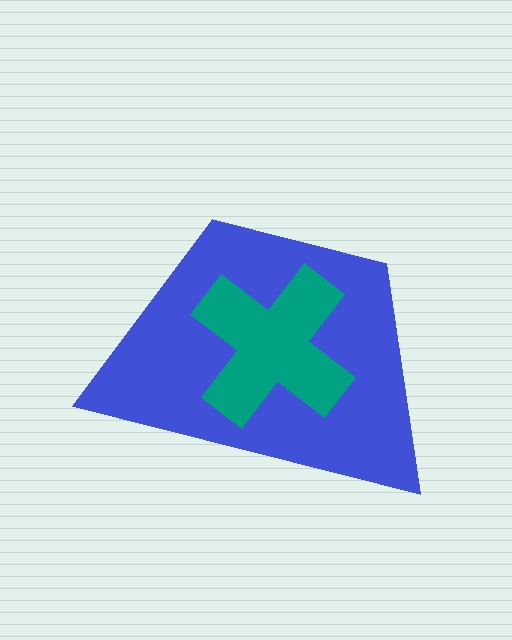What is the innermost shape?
The teal cross.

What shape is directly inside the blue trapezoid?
The teal cross.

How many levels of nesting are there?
2.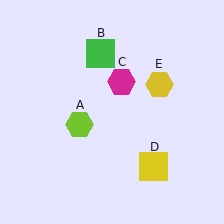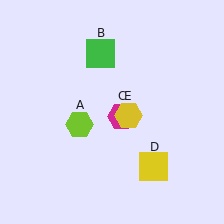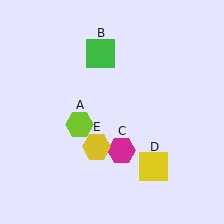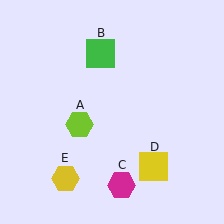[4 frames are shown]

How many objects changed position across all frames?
2 objects changed position: magenta hexagon (object C), yellow hexagon (object E).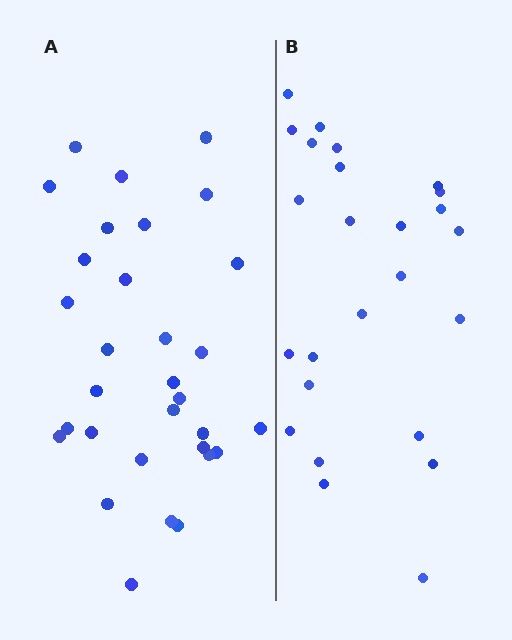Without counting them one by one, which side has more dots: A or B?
Region A (the left region) has more dots.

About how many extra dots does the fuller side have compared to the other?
Region A has about 6 more dots than region B.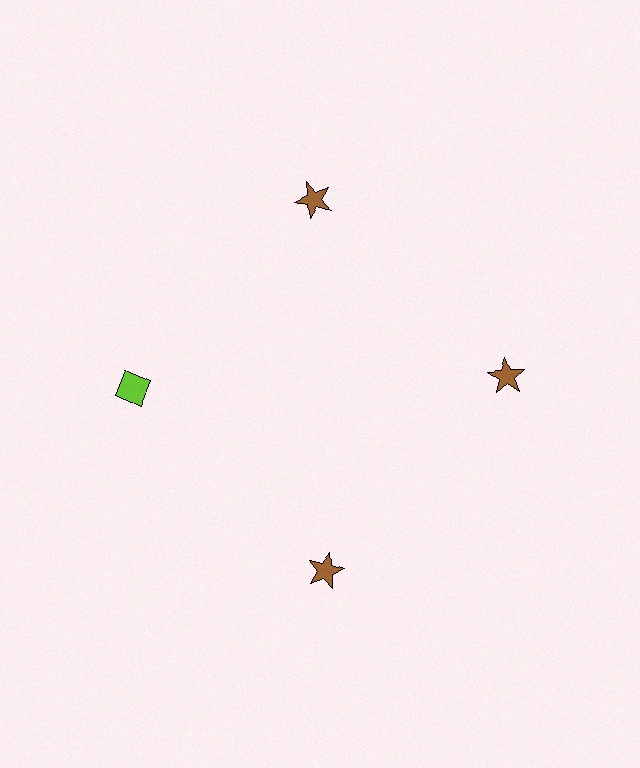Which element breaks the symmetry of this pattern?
The lime diamond at roughly the 9 o'clock position breaks the symmetry. All other shapes are brown stars.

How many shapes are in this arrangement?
There are 4 shapes arranged in a ring pattern.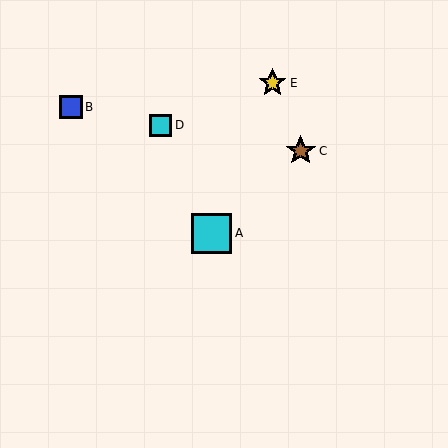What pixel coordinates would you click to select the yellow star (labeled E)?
Click at (272, 83) to select the yellow star E.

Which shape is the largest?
The cyan square (labeled A) is the largest.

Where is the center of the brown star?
The center of the brown star is at (301, 151).